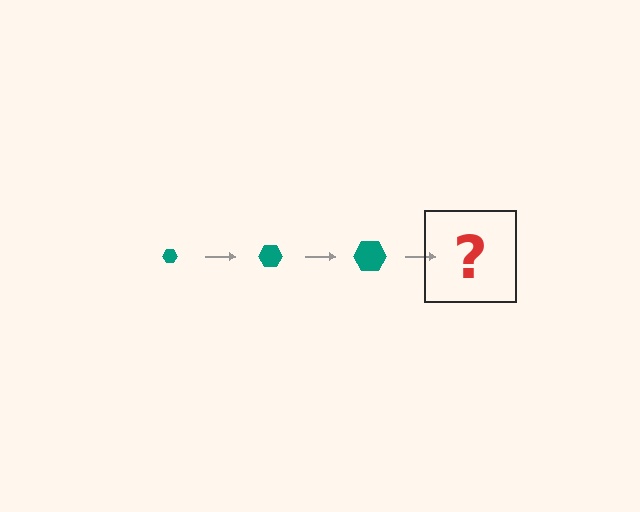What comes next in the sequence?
The next element should be a teal hexagon, larger than the previous one.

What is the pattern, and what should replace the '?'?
The pattern is that the hexagon gets progressively larger each step. The '?' should be a teal hexagon, larger than the previous one.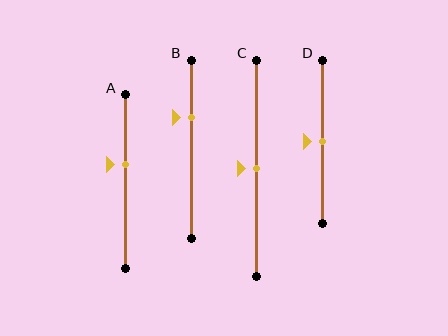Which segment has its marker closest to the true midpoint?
Segment C has its marker closest to the true midpoint.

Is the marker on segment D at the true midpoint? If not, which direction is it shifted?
Yes, the marker on segment D is at the true midpoint.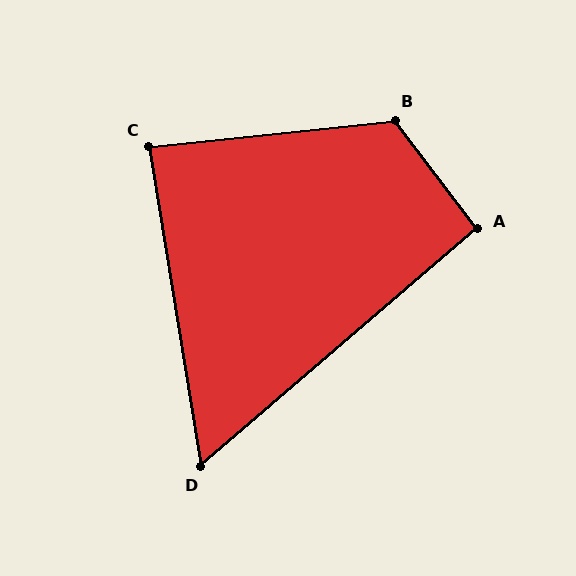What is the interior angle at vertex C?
Approximately 87 degrees (approximately right).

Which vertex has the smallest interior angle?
D, at approximately 59 degrees.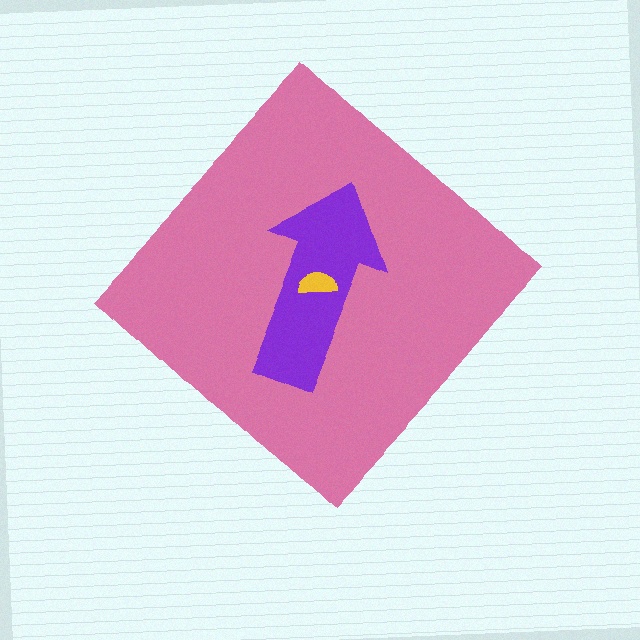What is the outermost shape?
The pink diamond.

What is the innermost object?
The yellow semicircle.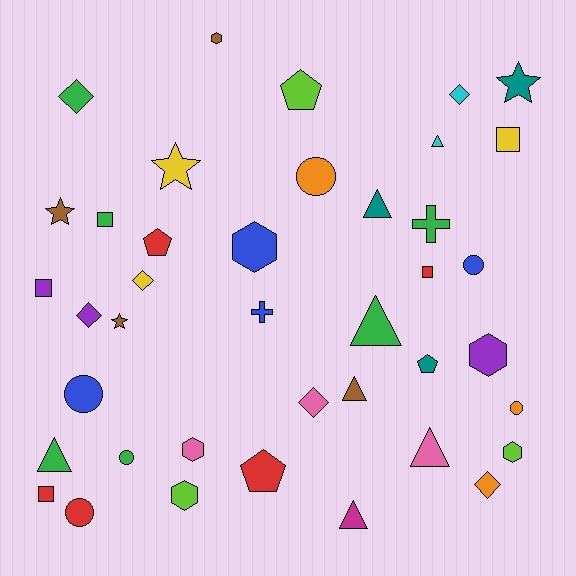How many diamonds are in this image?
There are 6 diamonds.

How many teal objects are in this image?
There are 3 teal objects.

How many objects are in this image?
There are 40 objects.